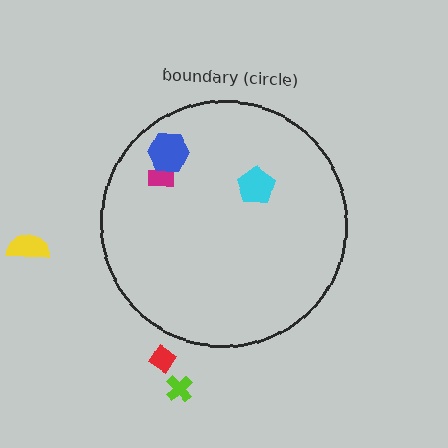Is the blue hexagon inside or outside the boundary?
Inside.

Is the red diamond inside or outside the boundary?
Outside.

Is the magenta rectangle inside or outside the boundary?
Inside.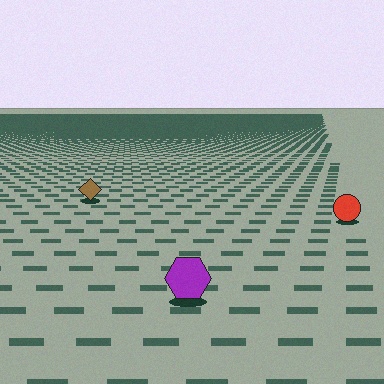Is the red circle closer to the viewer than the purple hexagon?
No. The purple hexagon is closer — you can tell from the texture gradient: the ground texture is coarser near it.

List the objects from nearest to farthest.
From nearest to farthest: the purple hexagon, the red circle, the brown diamond.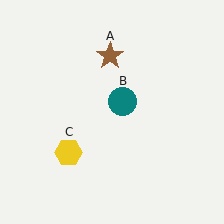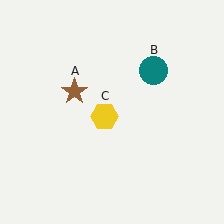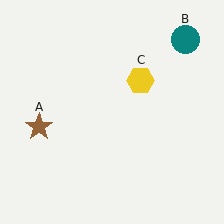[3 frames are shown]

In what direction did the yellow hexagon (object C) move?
The yellow hexagon (object C) moved up and to the right.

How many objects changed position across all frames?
3 objects changed position: brown star (object A), teal circle (object B), yellow hexagon (object C).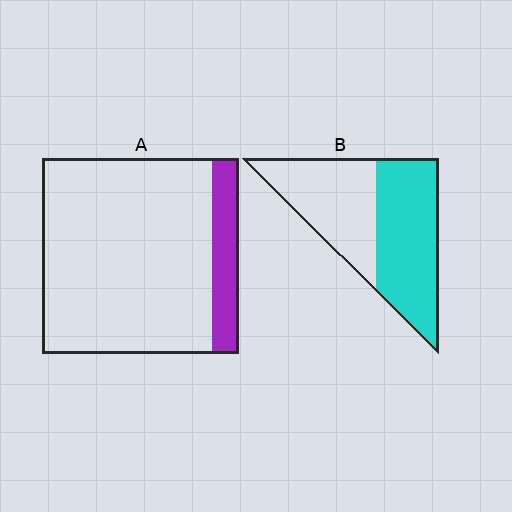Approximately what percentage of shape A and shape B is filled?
A is approximately 15% and B is approximately 55%.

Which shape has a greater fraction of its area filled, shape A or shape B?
Shape B.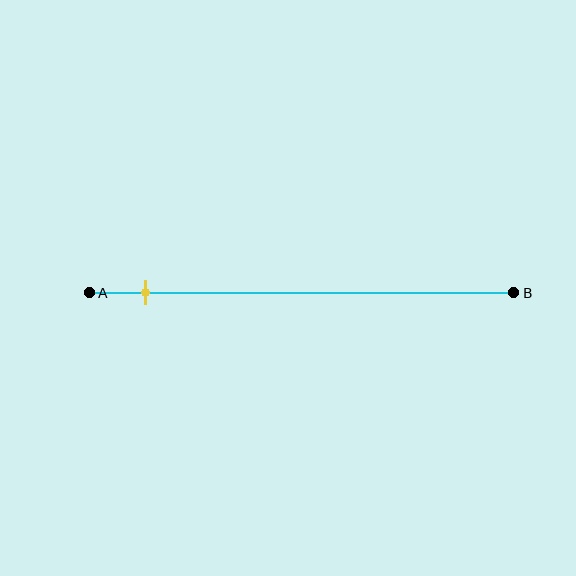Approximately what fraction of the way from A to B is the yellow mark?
The yellow mark is approximately 15% of the way from A to B.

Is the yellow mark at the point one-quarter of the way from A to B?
No, the mark is at about 15% from A, not at the 25% one-quarter point.